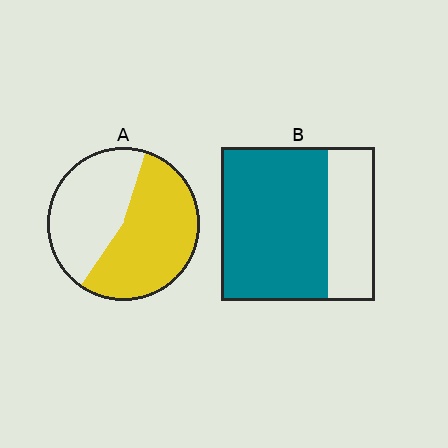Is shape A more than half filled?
Yes.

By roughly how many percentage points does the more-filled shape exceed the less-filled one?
By roughly 15 percentage points (B over A).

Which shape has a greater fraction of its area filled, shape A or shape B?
Shape B.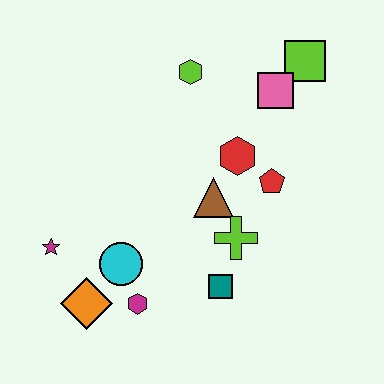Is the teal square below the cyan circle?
Yes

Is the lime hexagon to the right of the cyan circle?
Yes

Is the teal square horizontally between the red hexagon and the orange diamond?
Yes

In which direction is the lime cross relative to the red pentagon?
The lime cross is below the red pentagon.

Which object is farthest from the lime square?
The orange diamond is farthest from the lime square.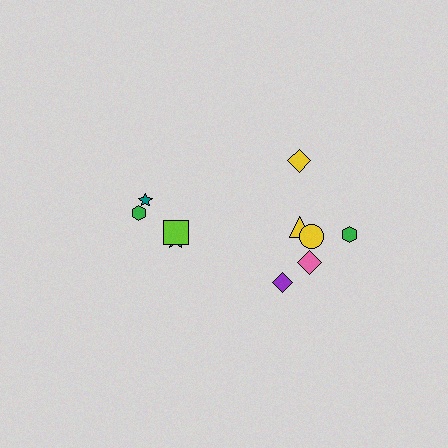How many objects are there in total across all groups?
There are 10 objects.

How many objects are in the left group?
There are 4 objects.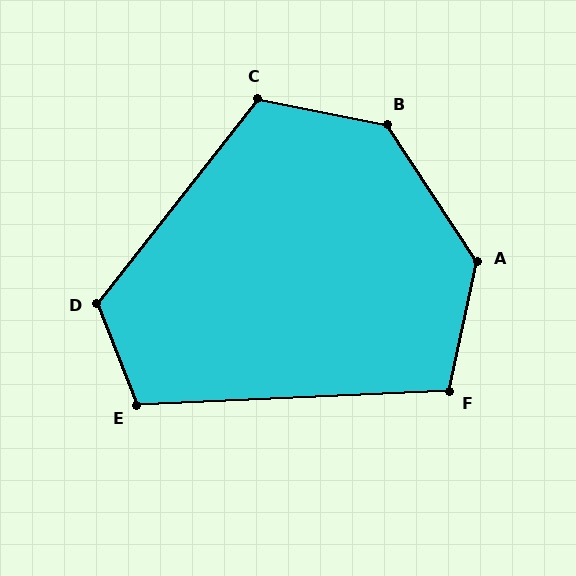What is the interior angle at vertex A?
Approximately 134 degrees (obtuse).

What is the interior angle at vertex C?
Approximately 117 degrees (obtuse).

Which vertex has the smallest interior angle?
F, at approximately 105 degrees.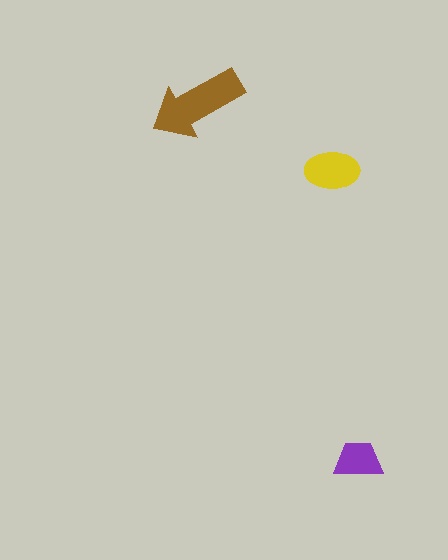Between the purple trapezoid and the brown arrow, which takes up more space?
The brown arrow.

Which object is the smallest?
The purple trapezoid.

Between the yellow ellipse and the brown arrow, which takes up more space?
The brown arrow.